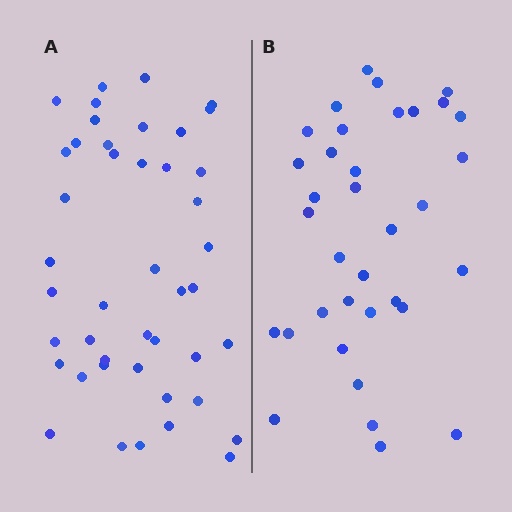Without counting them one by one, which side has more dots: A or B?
Region A (the left region) has more dots.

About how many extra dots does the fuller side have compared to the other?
Region A has roughly 8 or so more dots than region B.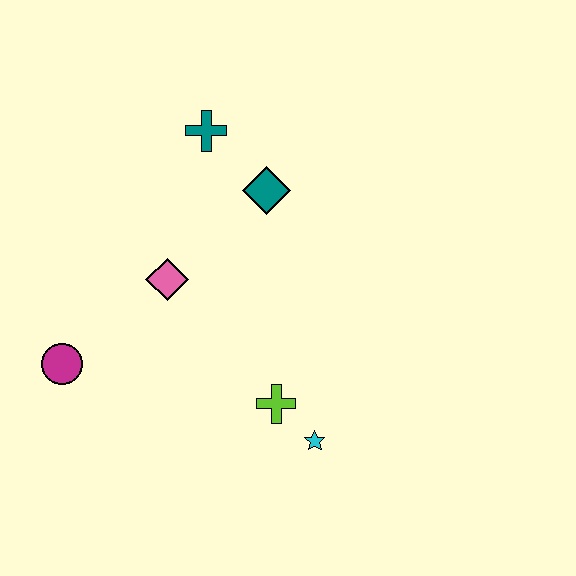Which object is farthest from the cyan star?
The teal cross is farthest from the cyan star.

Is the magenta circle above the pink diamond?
No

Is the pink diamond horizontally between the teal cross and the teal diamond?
No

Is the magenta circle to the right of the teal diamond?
No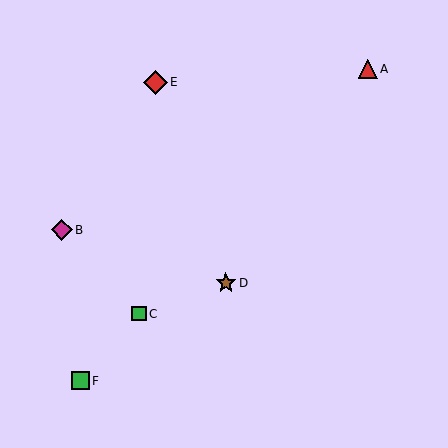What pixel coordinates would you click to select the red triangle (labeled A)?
Click at (368, 69) to select the red triangle A.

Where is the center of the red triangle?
The center of the red triangle is at (368, 69).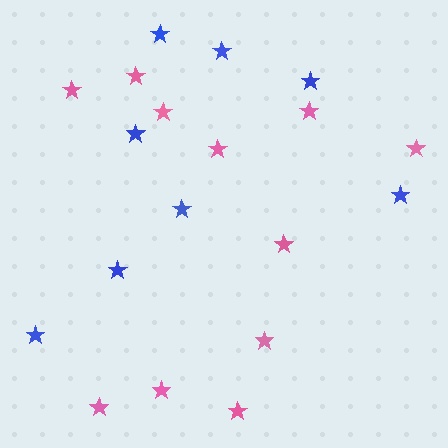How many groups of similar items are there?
There are 2 groups: one group of pink stars (11) and one group of blue stars (8).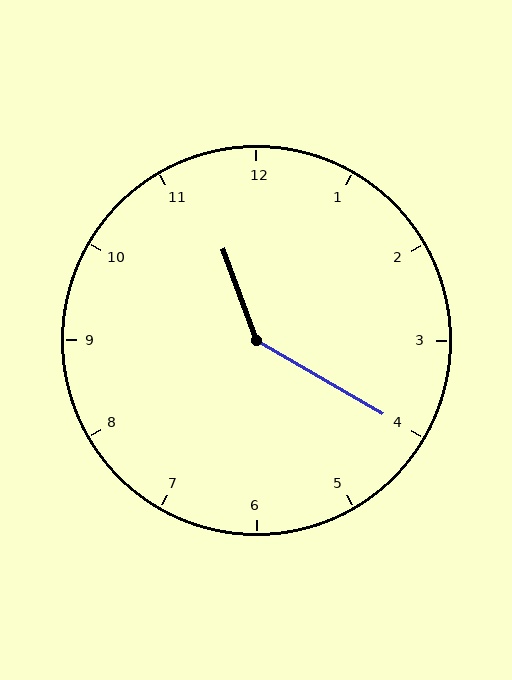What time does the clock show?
11:20.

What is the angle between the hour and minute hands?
Approximately 140 degrees.